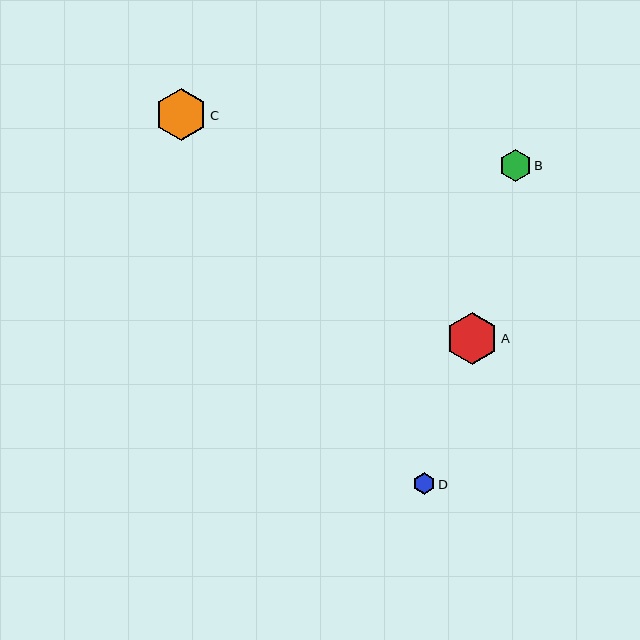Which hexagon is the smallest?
Hexagon D is the smallest with a size of approximately 22 pixels.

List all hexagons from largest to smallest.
From largest to smallest: C, A, B, D.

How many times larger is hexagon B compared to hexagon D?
Hexagon B is approximately 1.5 times the size of hexagon D.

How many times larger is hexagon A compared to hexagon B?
Hexagon A is approximately 1.7 times the size of hexagon B.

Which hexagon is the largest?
Hexagon C is the largest with a size of approximately 52 pixels.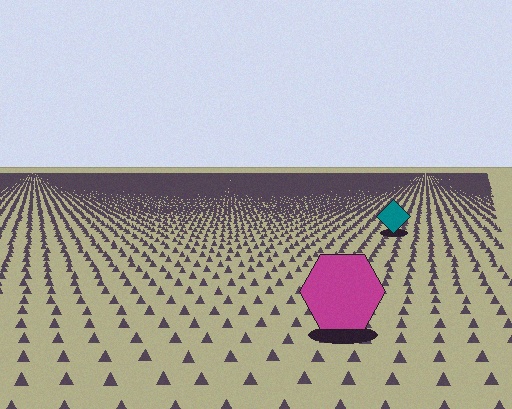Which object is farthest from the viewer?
The teal diamond is farthest from the viewer. It appears smaller and the ground texture around it is denser.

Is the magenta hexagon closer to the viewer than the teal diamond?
Yes. The magenta hexagon is closer — you can tell from the texture gradient: the ground texture is coarser near it.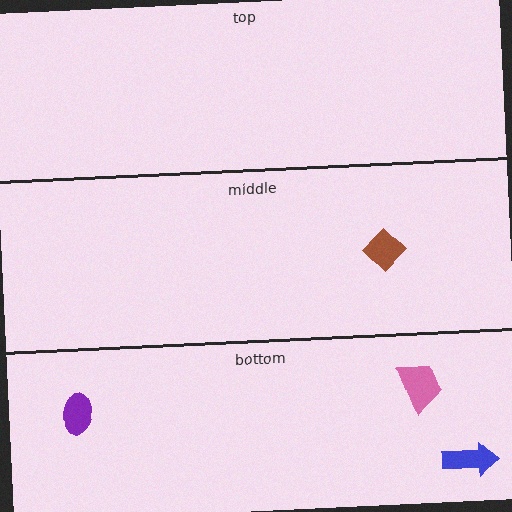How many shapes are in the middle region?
1.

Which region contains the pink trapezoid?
The bottom region.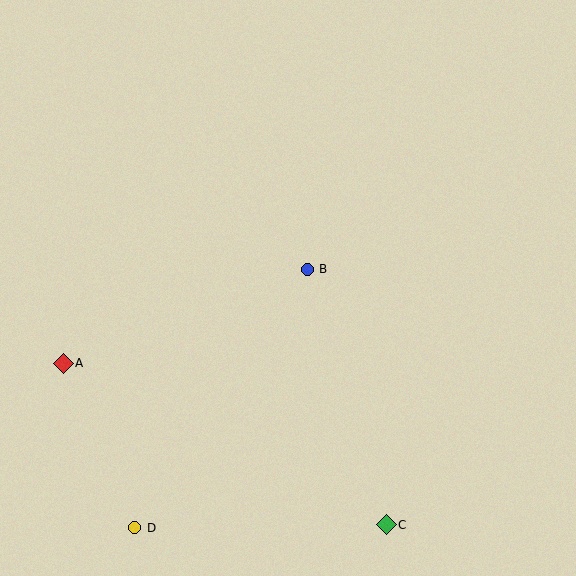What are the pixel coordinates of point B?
Point B is at (307, 269).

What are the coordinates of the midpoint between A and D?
The midpoint between A and D is at (99, 445).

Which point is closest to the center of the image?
Point B at (307, 269) is closest to the center.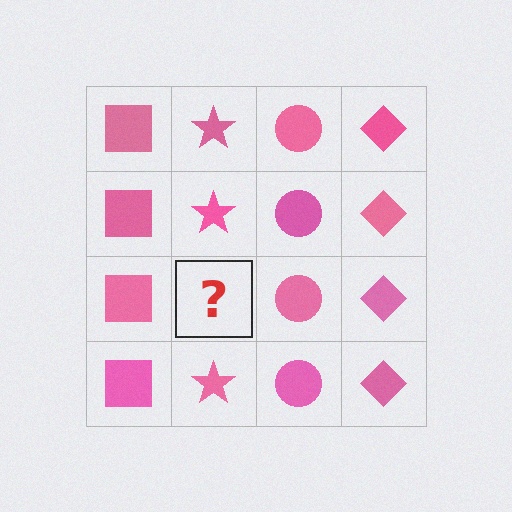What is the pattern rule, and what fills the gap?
The rule is that each column has a consistent shape. The gap should be filled with a pink star.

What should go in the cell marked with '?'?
The missing cell should contain a pink star.